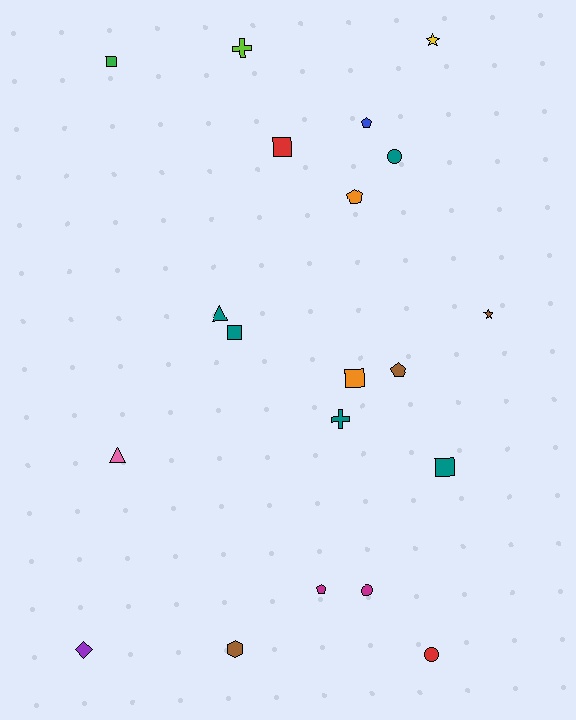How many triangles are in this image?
There are 2 triangles.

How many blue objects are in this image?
There is 1 blue object.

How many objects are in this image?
There are 20 objects.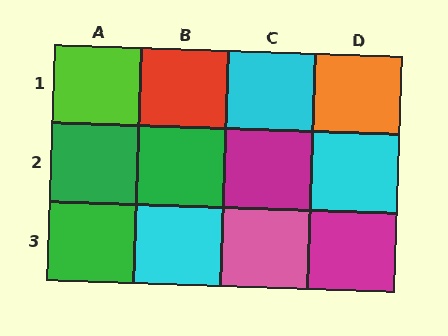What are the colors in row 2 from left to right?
Green, green, magenta, cyan.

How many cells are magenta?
2 cells are magenta.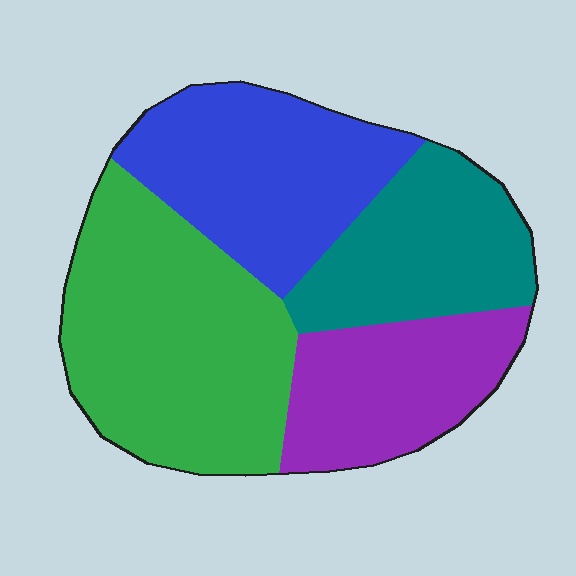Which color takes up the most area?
Green, at roughly 35%.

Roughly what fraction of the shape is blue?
Blue takes up about one quarter (1/4) of the shape.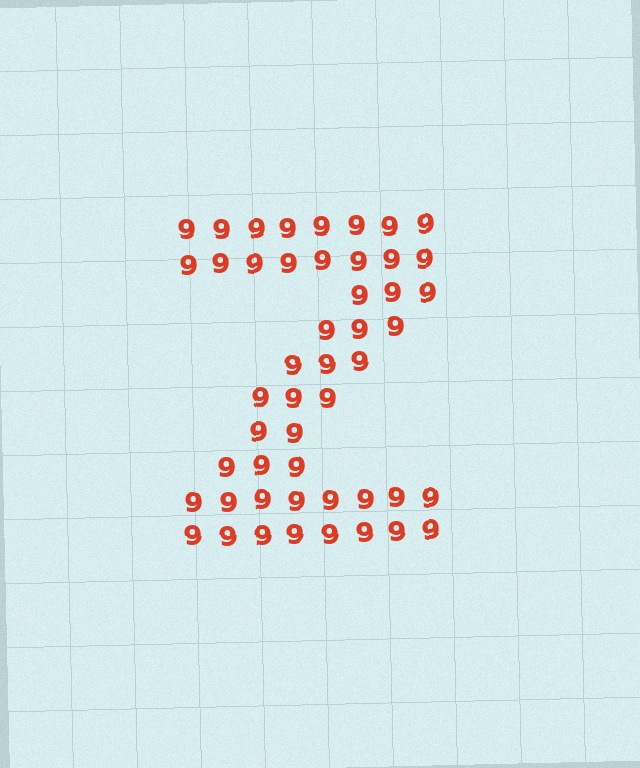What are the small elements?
The small elements are digit 9's.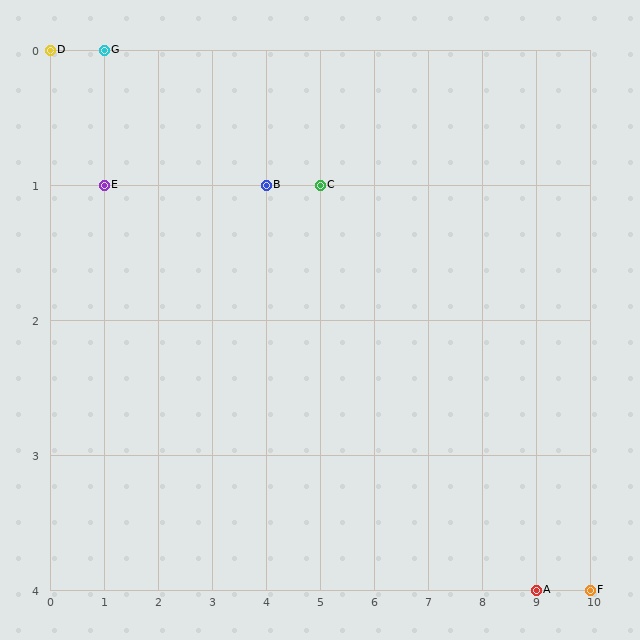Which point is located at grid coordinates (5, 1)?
Point C is at (5, 1).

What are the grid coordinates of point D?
Point D is at grid coordinates (0, 0).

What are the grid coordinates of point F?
Point F is at grid coordinates (10, 4).